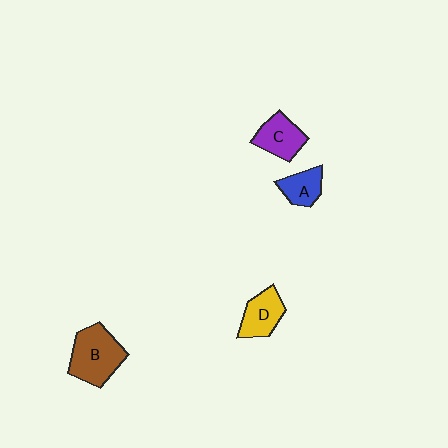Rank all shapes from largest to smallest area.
From largest to smallest: B (brown), C (purple), D (yellow), A (blue).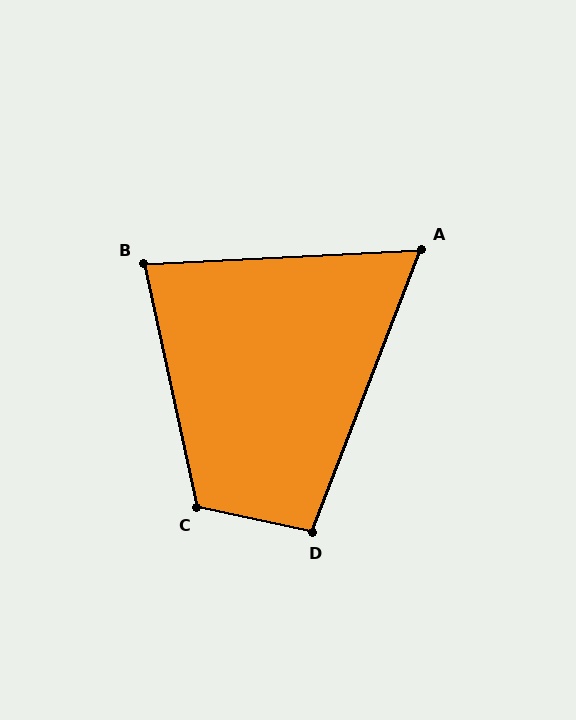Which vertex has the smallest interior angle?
A, at approximately 66 degrees.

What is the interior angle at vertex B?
Approximately 81 degrees (acute).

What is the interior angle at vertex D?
Approximately 99 degrees (obtuse).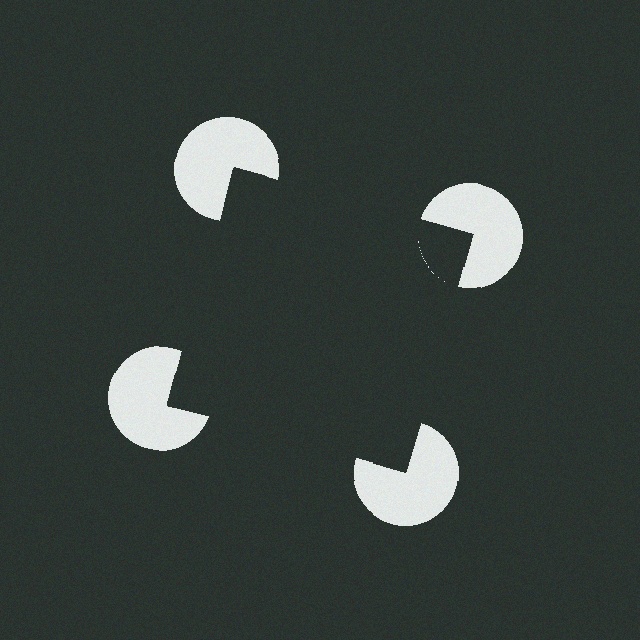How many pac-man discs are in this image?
There are 4 — one at each vertex of the illusory square.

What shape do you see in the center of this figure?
An illusory square — its edges are inferred from the aligned wedge cuts in the pac-man discs, not physically drawn.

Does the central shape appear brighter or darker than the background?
It typically appears slightly darker than the background, even though no actual brightness change is drawn.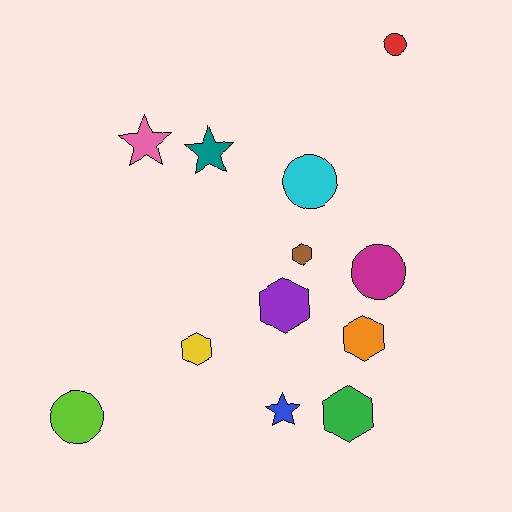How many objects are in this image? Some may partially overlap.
There are 12 objects.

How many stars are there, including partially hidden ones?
There are 3 stars.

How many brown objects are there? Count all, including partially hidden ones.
There is 1 brown object.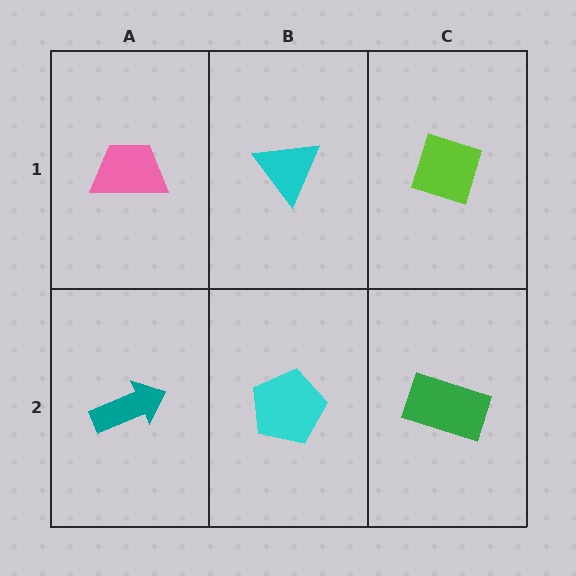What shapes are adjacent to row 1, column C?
A green rectangle (row 2, column C), a cyan triangle (row 1, column B).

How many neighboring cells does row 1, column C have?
2.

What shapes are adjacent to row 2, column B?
A cyan triangle (row 1, column B), a teal arrow (row 2, column A), a green rectangle (row 2, column C).